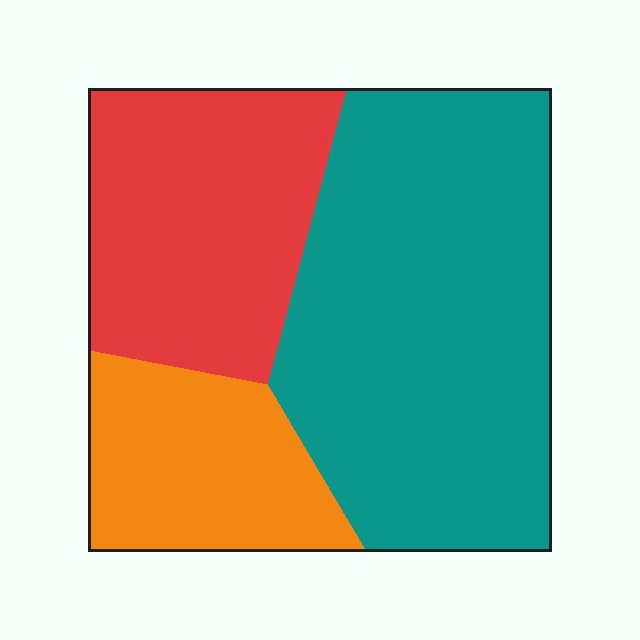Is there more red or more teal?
Teal.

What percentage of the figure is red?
Red covers around 30% of the figure.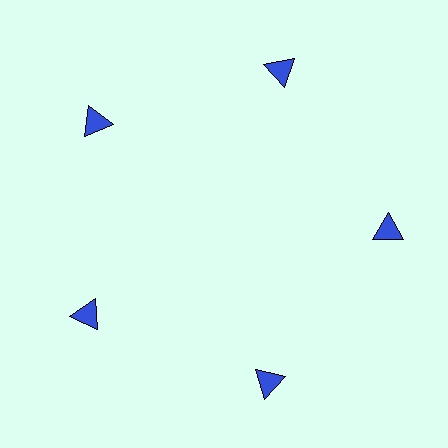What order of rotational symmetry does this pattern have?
This pattern has 5-fold rotational symmetry.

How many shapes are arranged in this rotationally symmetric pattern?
There are 5 shapes, arranged in 5 groups of 1.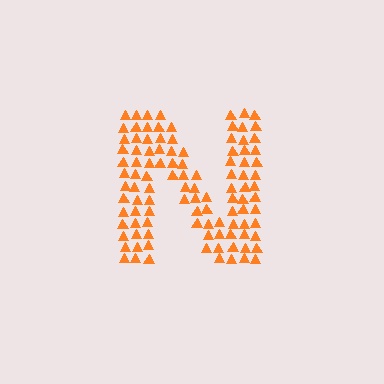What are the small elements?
The small elements are triangles.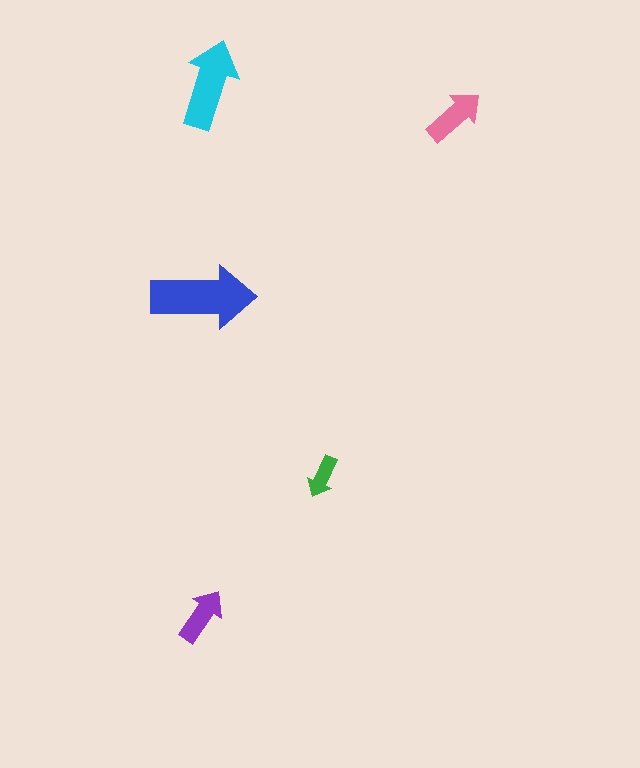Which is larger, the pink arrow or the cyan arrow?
The cyan one.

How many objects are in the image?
There are 5 objects in the image.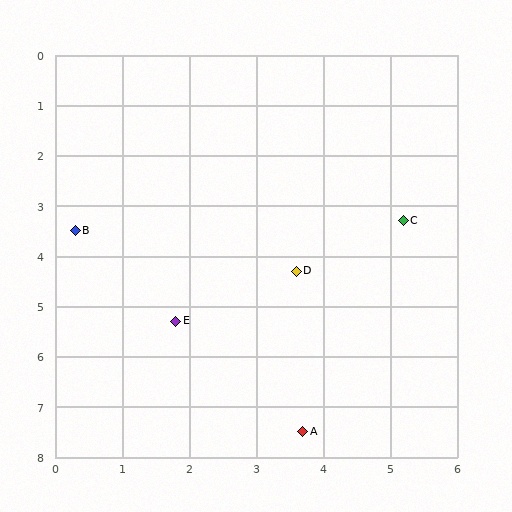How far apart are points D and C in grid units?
Points D and C are about 1.9 grid units apart.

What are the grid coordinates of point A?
Point A is at approximately (3.7, 7.5).